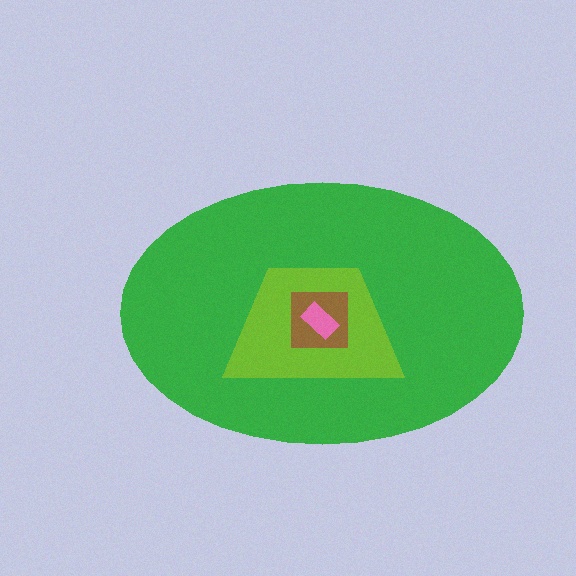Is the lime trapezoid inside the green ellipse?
Yes.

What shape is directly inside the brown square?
The pink rectangle.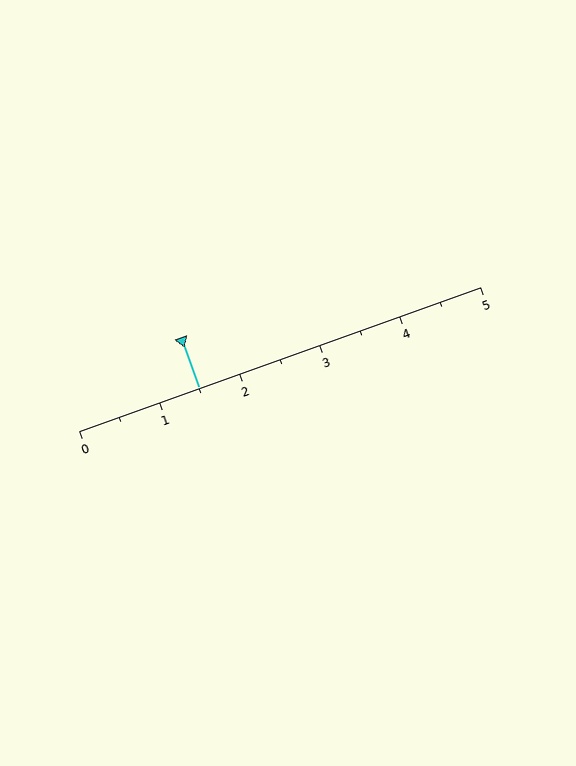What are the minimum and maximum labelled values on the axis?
The axis runs from 0 to 5.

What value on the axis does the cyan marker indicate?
The marker indicates approximately 1.5.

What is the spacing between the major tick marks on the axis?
The major ticks are spaced 1 apart.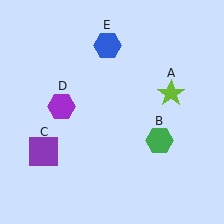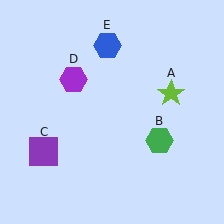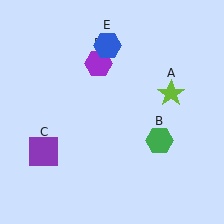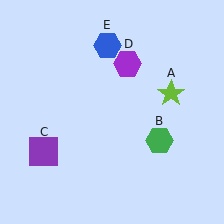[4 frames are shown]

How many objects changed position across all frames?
1 object changed position: purple hexagon (object D).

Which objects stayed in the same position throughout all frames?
Lime star (object A) and green hexagon (object B) and purple square (object C) and blue hexagon (object E) remained stationary.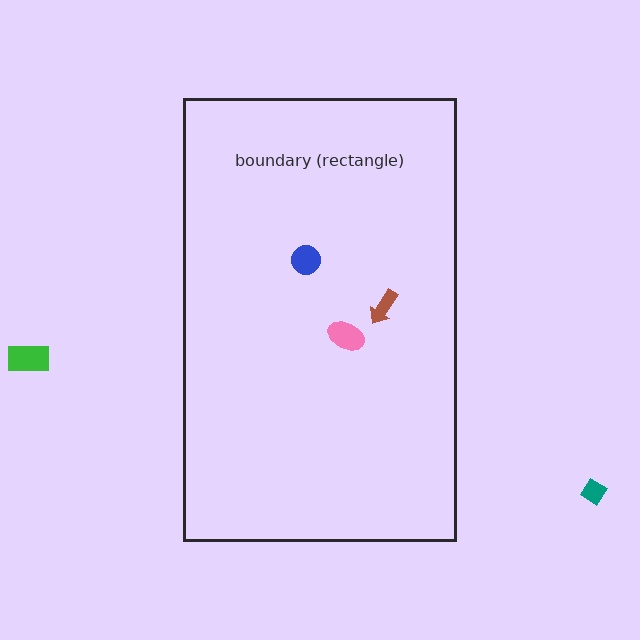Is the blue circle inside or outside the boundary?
Inside.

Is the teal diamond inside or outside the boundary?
Outside.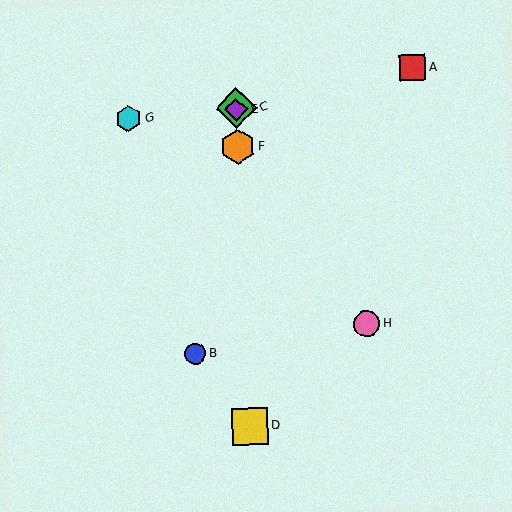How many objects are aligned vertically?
4 objects (C, D, E, F) are aligned vertically.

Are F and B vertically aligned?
No, F is at x≈238 and B is at x≈195.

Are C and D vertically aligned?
Yes, both are at x≈236.